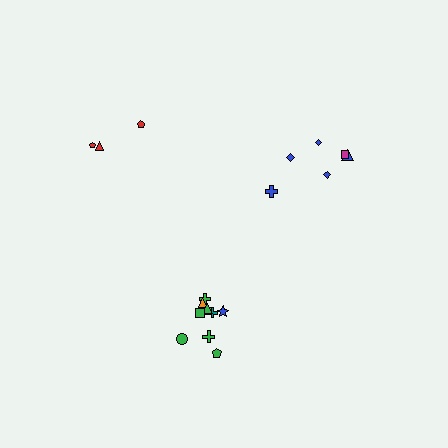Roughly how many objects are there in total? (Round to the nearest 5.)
Roughly 20 objects in total.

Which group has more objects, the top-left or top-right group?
The top-right group.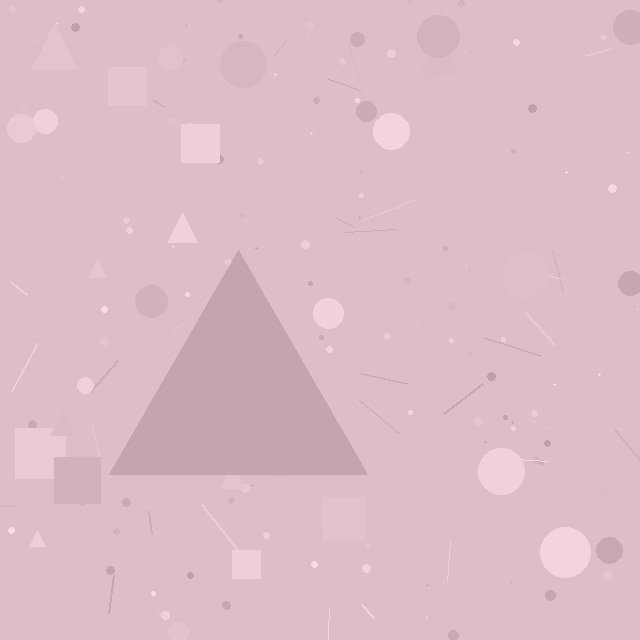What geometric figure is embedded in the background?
A triangle is embedded in the background.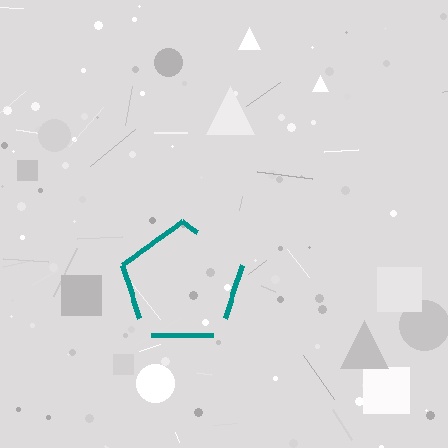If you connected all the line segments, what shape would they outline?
They would outline a pentagon.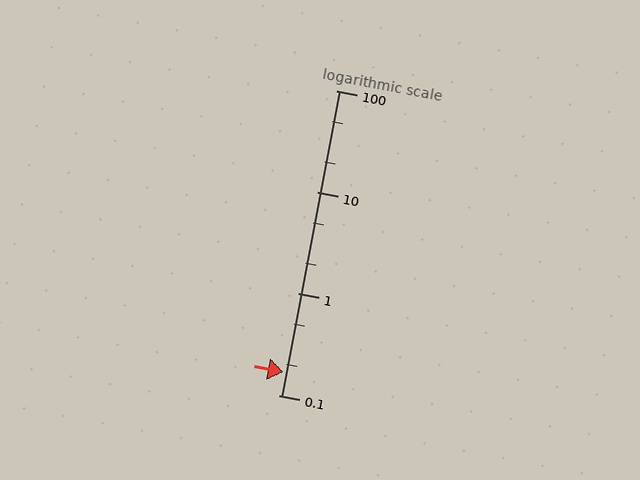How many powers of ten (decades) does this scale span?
The scale spans 3 decades, from 0.1 to 100.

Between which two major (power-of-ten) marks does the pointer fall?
The pointer is between 0.1 and 1.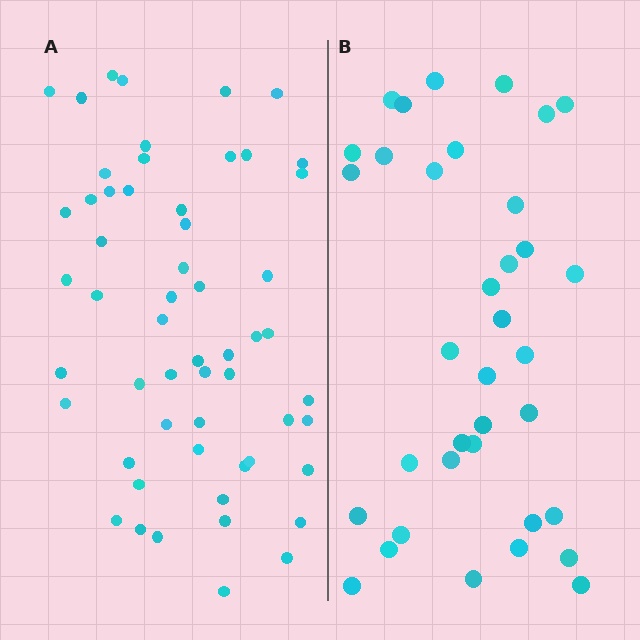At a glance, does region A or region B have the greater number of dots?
Region A (the left region) has more dots.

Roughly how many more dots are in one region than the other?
Region A has approximately 20 more dots than region B.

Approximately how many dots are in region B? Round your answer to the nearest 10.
About 40 dots. (The exact count is 36, which rounds to 40.)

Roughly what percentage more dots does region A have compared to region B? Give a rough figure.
About 55% more.